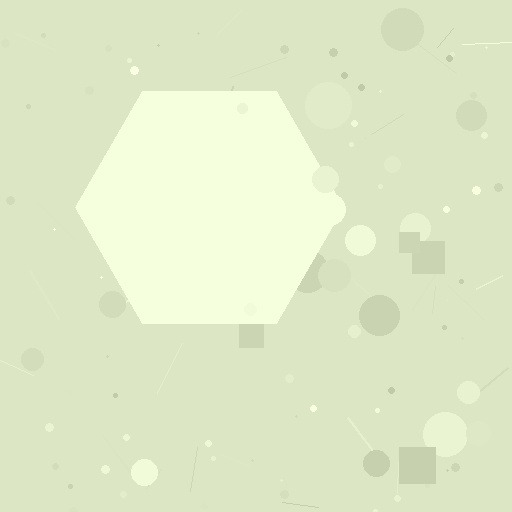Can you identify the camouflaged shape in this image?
The camouflaged shape is a hexagon.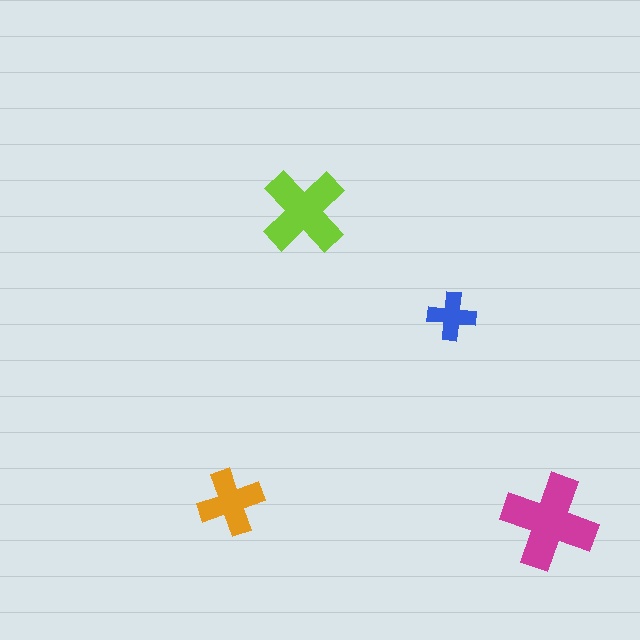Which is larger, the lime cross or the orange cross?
The lime one.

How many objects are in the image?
There are 4 objects in the image.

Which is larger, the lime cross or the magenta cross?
The magenta one.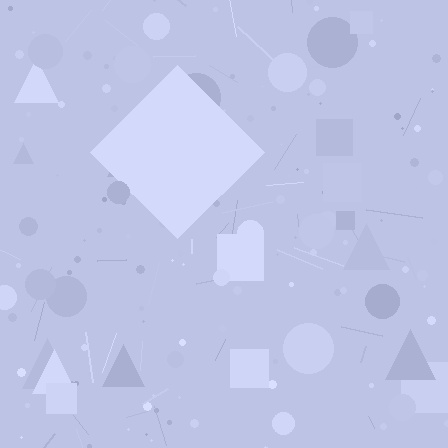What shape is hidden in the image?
A diamond is hidden in the image.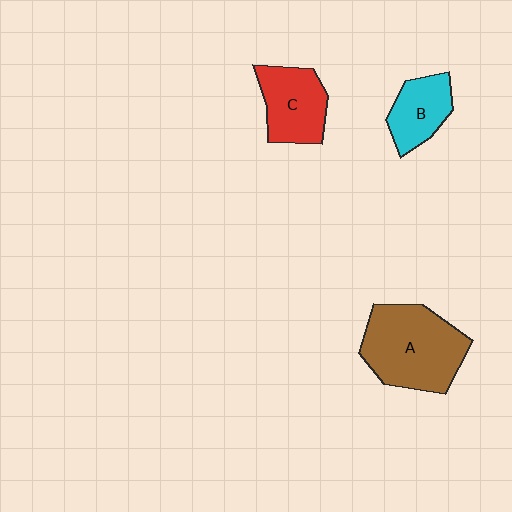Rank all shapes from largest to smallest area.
From largest to smallest: A (brown), C (red), B (cyan).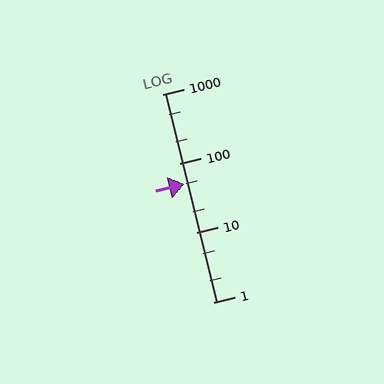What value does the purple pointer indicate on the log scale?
The pointer indicates approximately 51.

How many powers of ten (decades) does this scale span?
The scale spans 3 decades, from 1 to 1000.